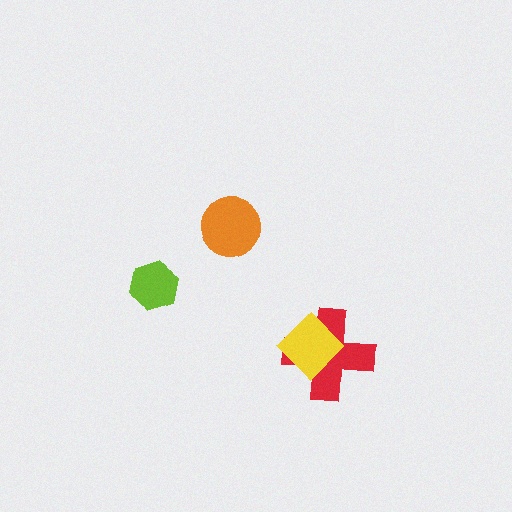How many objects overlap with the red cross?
1 object overlaps with the red cross.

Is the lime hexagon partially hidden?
No, no other shape covers it.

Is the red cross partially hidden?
Yes, it is partially covered by another shape.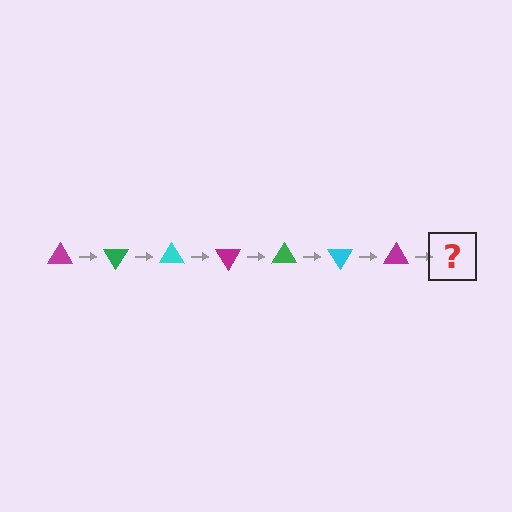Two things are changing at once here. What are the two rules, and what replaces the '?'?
The two rules are that it rotates 60 degrees each step and the color cycles through magenta, green, and cyan. The '?' should be a green triangle, rotated 420 degrees from the start.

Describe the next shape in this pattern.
It should be a green triangle, rotated 420 degrees from the start.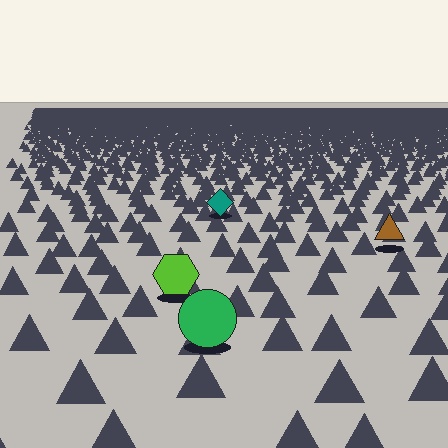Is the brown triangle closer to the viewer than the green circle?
No. The green circle is closer — you can tell from the texture gradient: the ground texture is coarser near it.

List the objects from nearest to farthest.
From nearest to farthest: the green circle, the lime hexagon, the brown triangle, the teal diamond.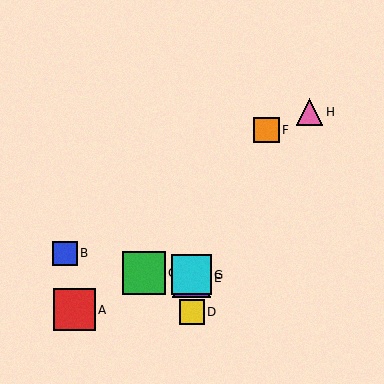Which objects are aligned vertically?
Objects D, E, G are aligned vertically.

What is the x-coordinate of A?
Object A is at x≈74.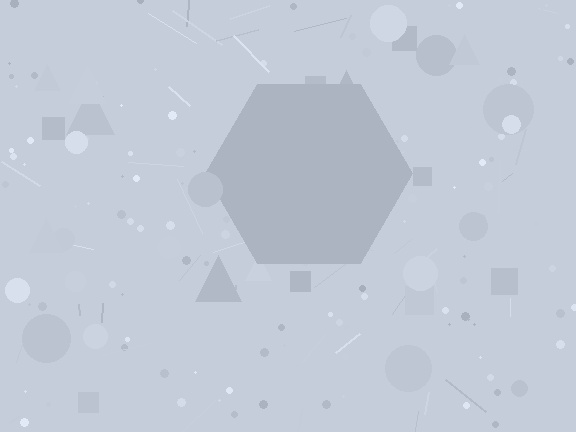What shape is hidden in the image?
A hexagon is hidden in the image.